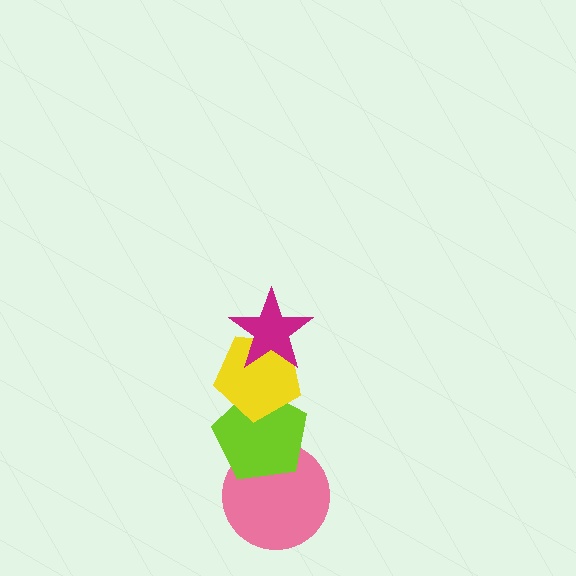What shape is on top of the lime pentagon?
The yellow pentagon is on top of the lime pentagon.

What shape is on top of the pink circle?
The lime pentagon is on top of the pink circle.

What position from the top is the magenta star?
The magenta star is 1st from the top.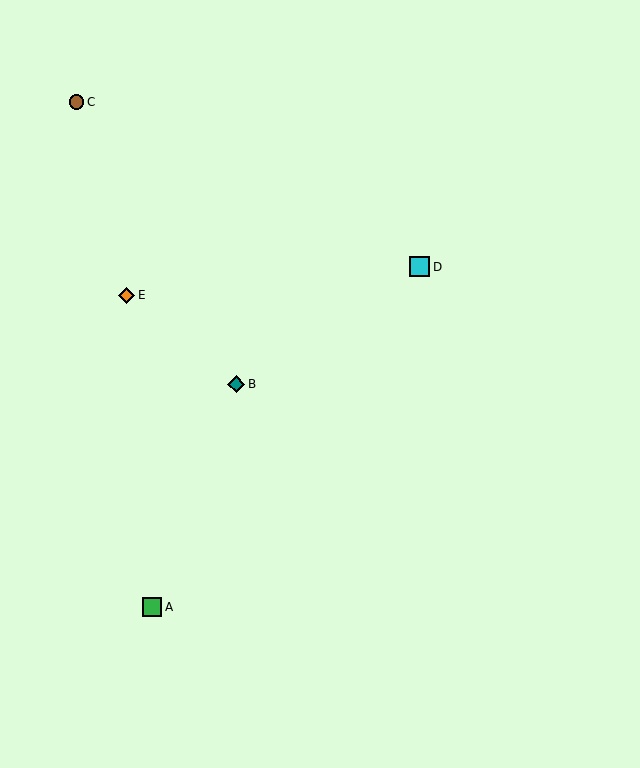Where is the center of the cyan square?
The center of the cyan square is at (420, 267).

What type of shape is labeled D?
Shape D is a cyan square.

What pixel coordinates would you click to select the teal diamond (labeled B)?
Click at (236, 384) to select the teal diamond B.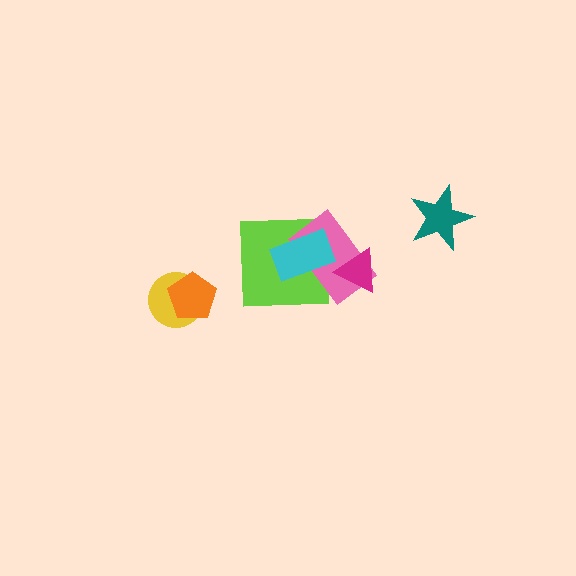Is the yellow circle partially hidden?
Yes, it is partially covered by another shape.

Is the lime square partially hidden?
Yes, it is partially covered by another shape.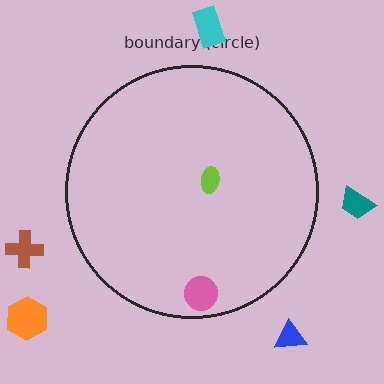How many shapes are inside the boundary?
2 inside, 5 outside.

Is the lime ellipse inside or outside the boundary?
Inside.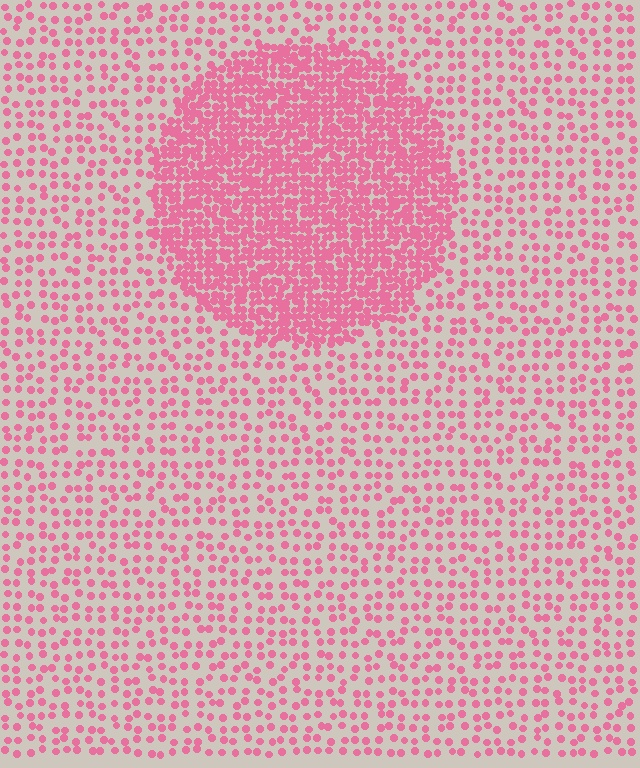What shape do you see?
I see a circle.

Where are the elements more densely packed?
The elements are more densely packed inside the circle boundary.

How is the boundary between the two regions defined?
The boundary is defined by a change in element density (approximately 2.7x ratio). All elements are the same color, size, and shape.